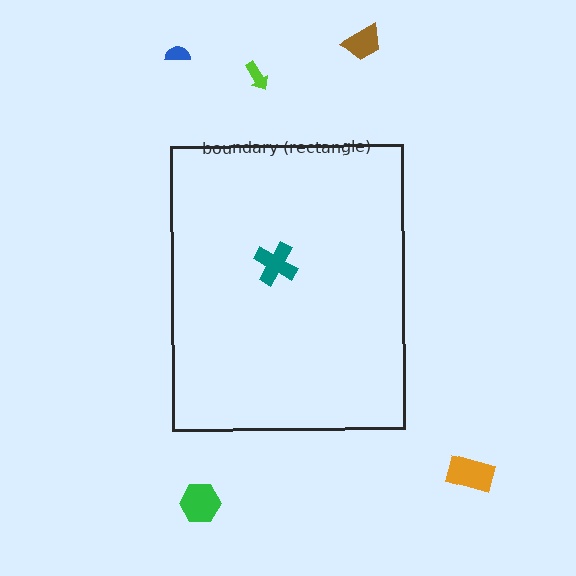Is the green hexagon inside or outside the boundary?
Outside.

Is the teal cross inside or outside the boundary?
Inside.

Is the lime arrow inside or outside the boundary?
Outside.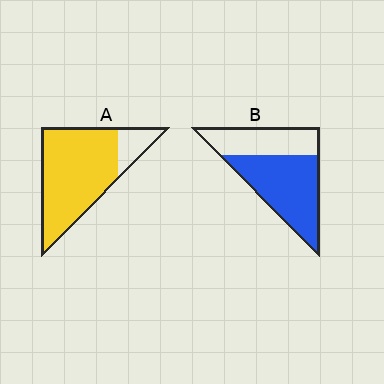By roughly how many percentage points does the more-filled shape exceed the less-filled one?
By roughly 20 percentage points (A over B).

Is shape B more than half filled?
Yes.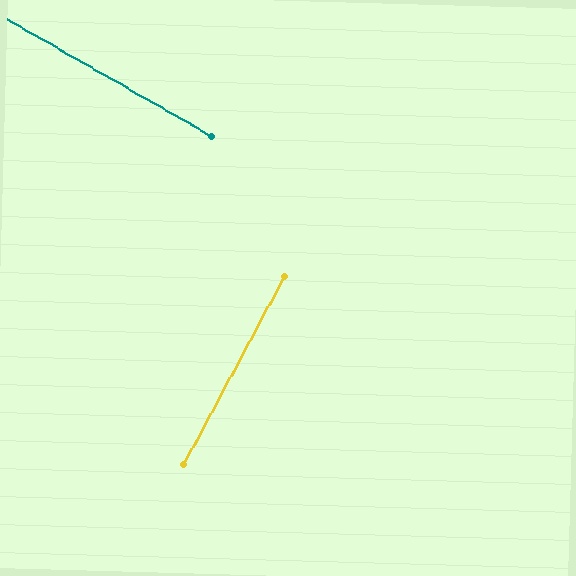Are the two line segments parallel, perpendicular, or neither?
Perpendicular — they meet at approximately 89°.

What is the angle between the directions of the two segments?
Approximately 89 degrees.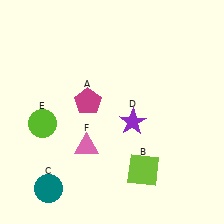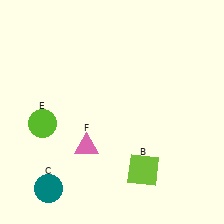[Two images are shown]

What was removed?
The purple star (D), the magenta pentagon (A) were removed in Image 2.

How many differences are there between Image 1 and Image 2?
There are 2 differences between the two images.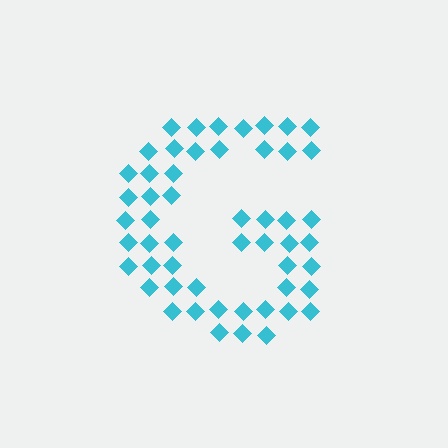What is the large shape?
The large shape is the letter G.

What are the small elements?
The small elements are diamonds.